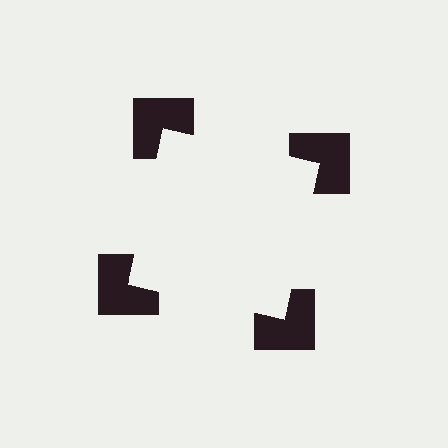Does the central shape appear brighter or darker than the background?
It typically appears slightly brighter than the background, even though no actual brightness change is drawn.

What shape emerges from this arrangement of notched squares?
An illusory square — its edges are inferred from the aligned wedge cuts in the notched squares, not physically drawn.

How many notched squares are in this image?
There are 4 — one at each vertex of the illusory square.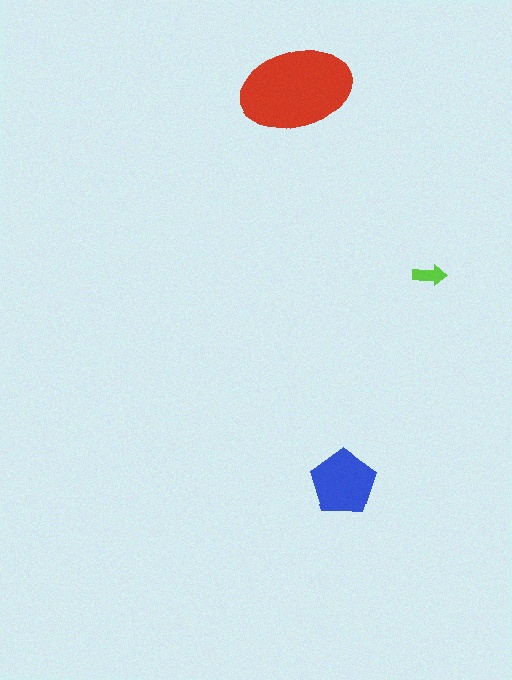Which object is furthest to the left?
The red ellipse is leftmost.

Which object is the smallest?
The lime arrow.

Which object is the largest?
The red ellipse.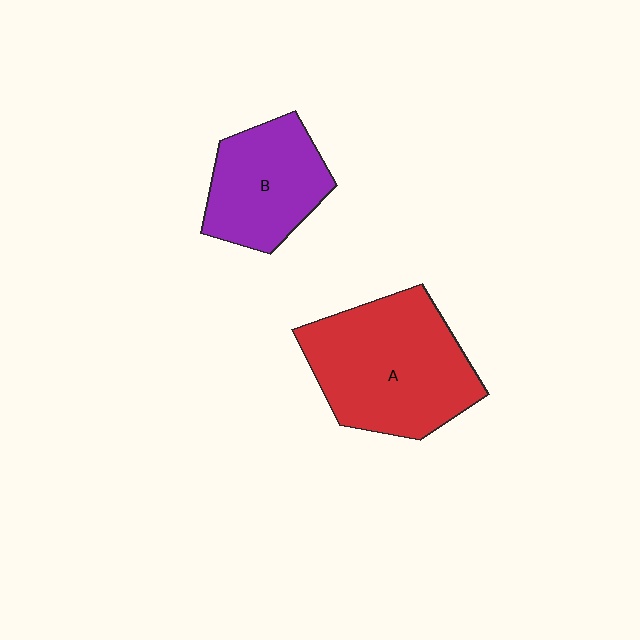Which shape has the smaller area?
Shape B (purple).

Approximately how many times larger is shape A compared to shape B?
Approximately 1.5 times.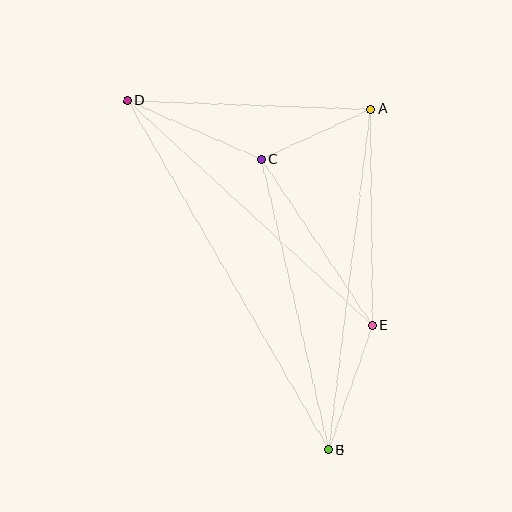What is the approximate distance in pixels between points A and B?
The distance between A and B is approximately 343 pixels.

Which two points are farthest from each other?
Points B and D are farthest from each other.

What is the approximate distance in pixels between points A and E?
The distance between A and E is approximately 216 pixels.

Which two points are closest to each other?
Points A and C are closest to each other.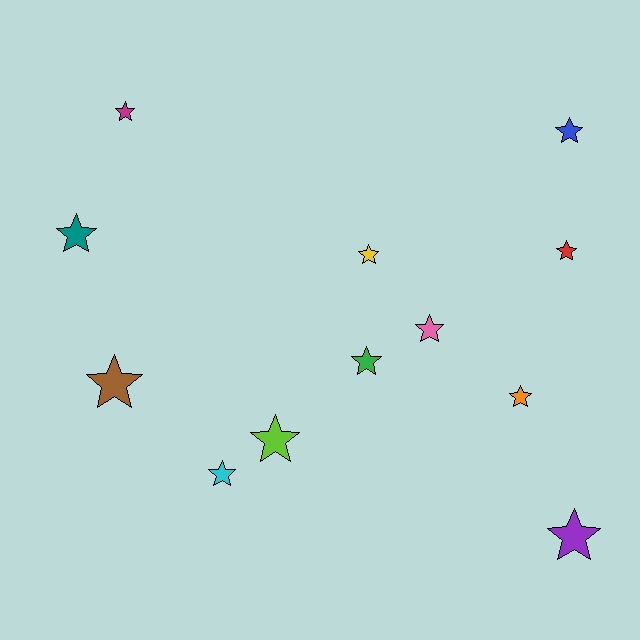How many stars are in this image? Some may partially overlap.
There are 12 stars.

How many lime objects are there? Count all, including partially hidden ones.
There is 1 lime object.